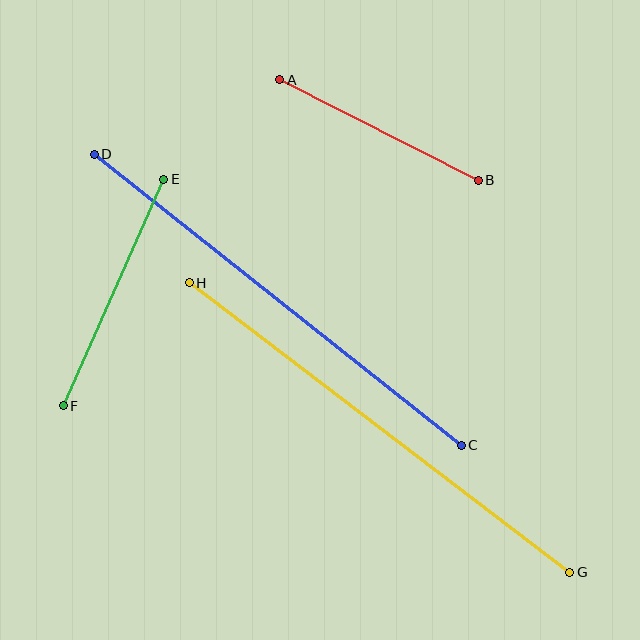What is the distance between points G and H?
The distance is approximately 478 pixels.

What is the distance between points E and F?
The distance is approximately 248 pixels.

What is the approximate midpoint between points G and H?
The midpoint is at approximately (380, 428) pixels.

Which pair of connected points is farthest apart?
Points G and H are farthest apart.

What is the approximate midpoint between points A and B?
The midpoint is at approximately (379, 130) pixels.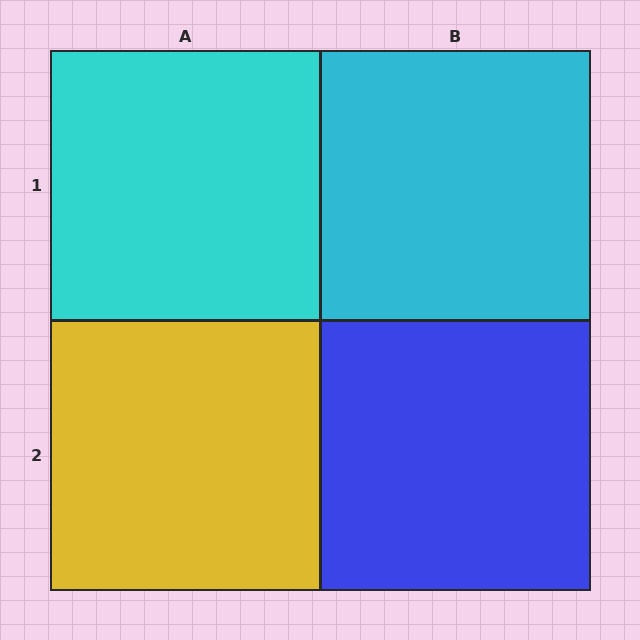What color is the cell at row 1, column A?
Cyan.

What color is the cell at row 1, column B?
Cyan.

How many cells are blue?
1 cell is blue.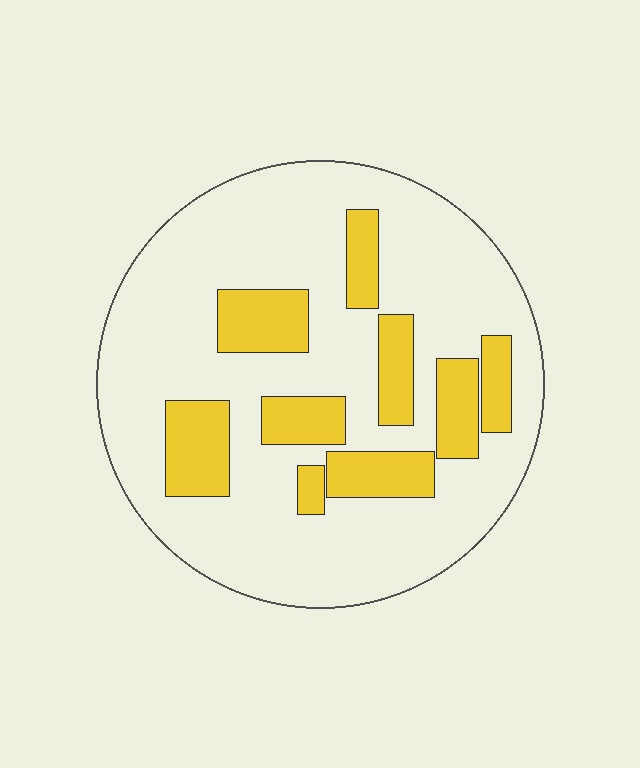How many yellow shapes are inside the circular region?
9.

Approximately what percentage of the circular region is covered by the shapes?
Approximately 25%.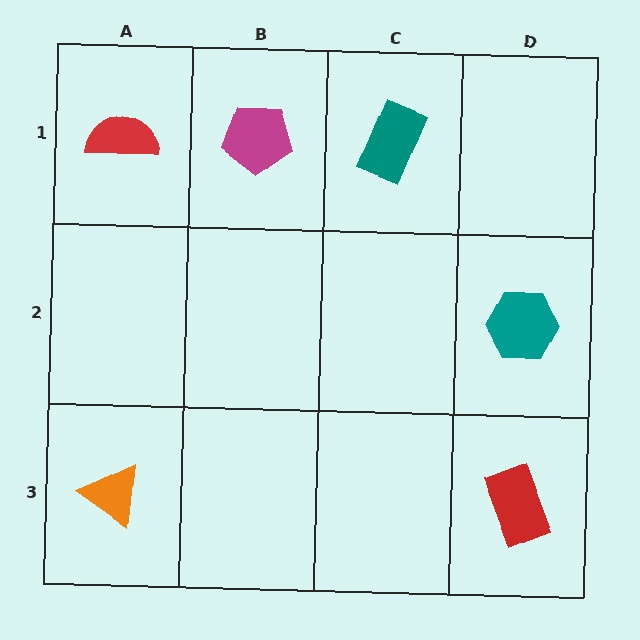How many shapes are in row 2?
1 shape.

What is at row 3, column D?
A red rectangle.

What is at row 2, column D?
A teal hexagon.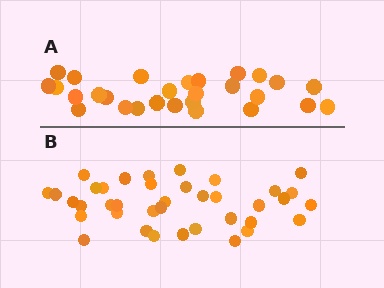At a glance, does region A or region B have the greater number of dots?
Region B (the bottom region) has more dots.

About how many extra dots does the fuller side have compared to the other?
Region B has roughly 10 or so more dots than region A.